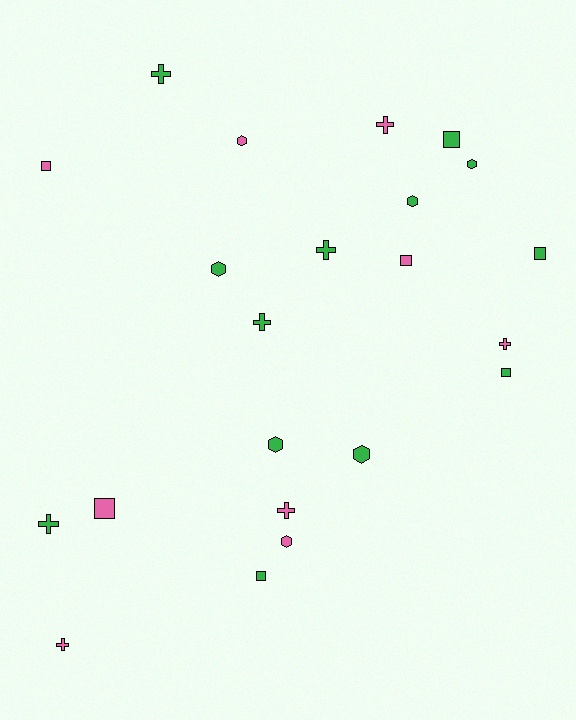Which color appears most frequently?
Green, with 13 objects.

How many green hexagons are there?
There are 5 green hexagons.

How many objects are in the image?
There are 22 objects.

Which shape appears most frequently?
Cross, with 8 objects.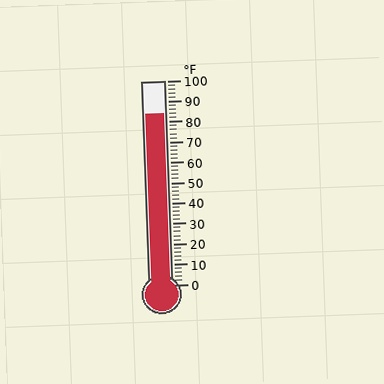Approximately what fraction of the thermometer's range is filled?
The thermometer is filled to approximately 85% of its range.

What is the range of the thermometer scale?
The thermometer scale ranges from 0°F to 100°F.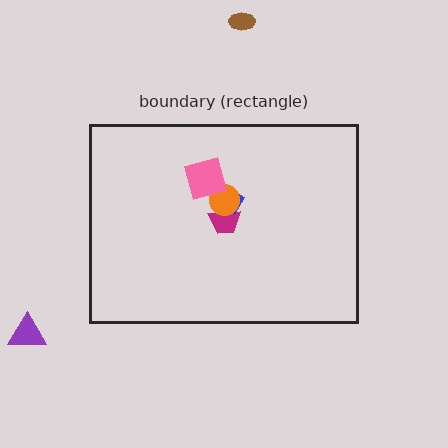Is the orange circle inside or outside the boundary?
Inside.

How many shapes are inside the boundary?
4 inside, 2 outside.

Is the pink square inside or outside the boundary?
Inside.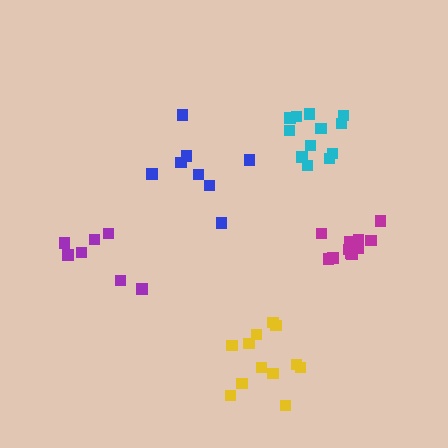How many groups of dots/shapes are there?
There are 5 groups.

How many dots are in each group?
Group 1: 12 dots, Group 2: 12 dots, Group 3: 12 dots, Group 4: 8 dots, Group 5: 7 dots (51 total).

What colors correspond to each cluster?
The clusters are colored: magenta, cyan, yellow, blue, purple.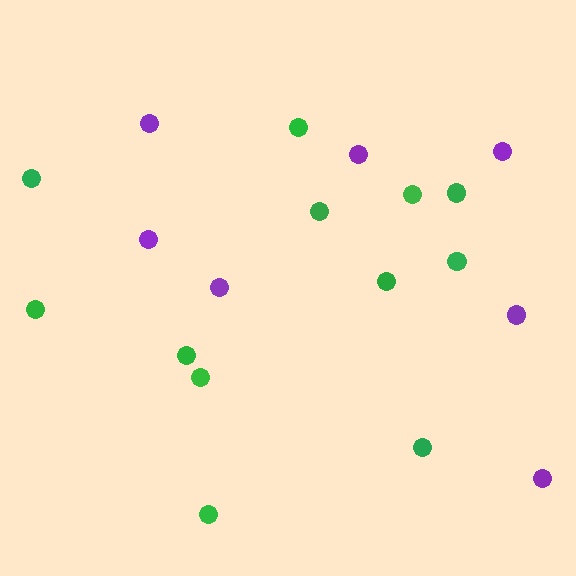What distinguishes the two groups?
There are 2 groups: one group of green circles (12) and one group of purple circles (7).